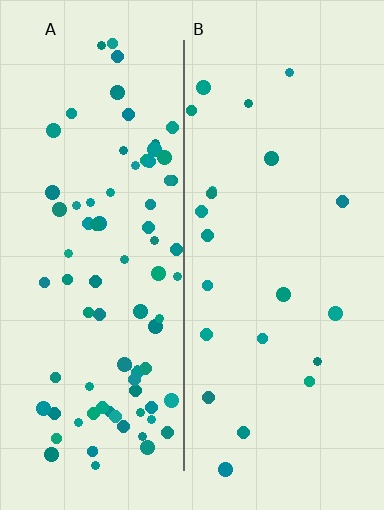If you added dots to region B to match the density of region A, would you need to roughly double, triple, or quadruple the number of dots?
Approximately quadruple.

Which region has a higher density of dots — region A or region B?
A (the left).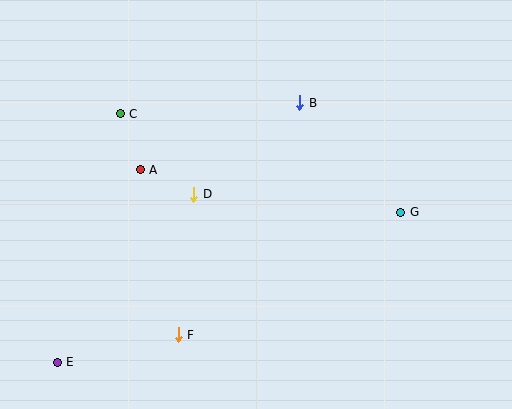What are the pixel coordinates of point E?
Point E is at (57, 362).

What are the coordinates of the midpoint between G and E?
The midpoint between G and E is at (229, 287).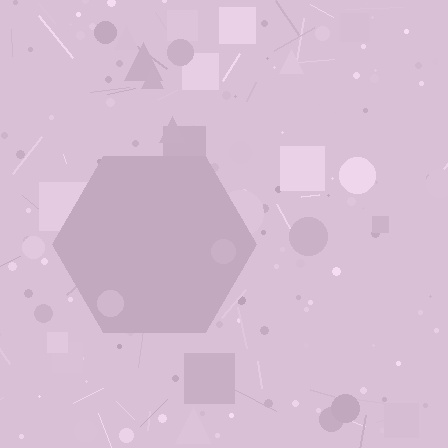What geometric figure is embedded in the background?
A hexagon is embedded in the background.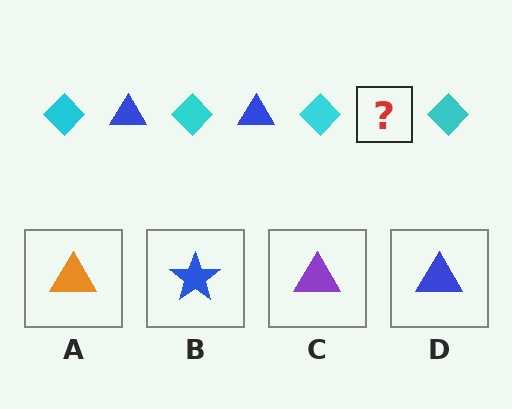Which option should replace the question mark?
Option D.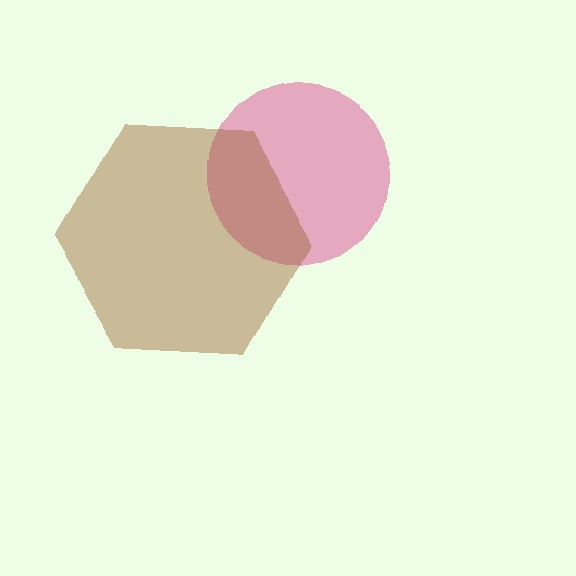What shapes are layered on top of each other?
The layered shapes are: a magenta circle, a brown hexagon.